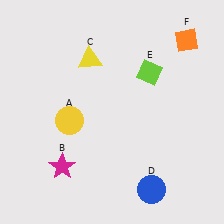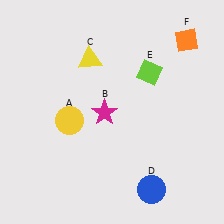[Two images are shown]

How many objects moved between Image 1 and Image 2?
1 object moved between the two images.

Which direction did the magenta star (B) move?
The magenta star (B) moved up.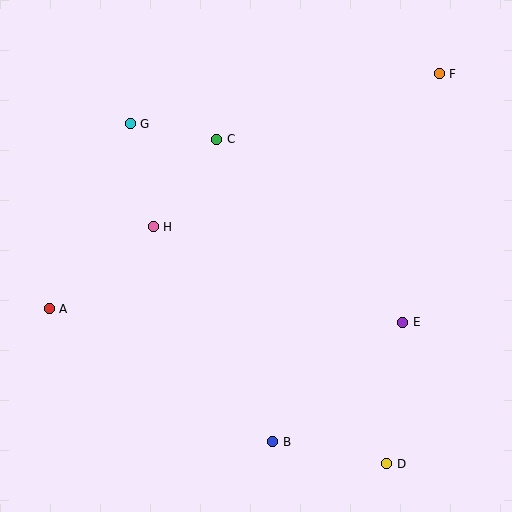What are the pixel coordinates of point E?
Point E is at (403, 322).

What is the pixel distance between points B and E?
The distance between B and E is 177 pixels.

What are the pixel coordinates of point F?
Point F is at (439, 74).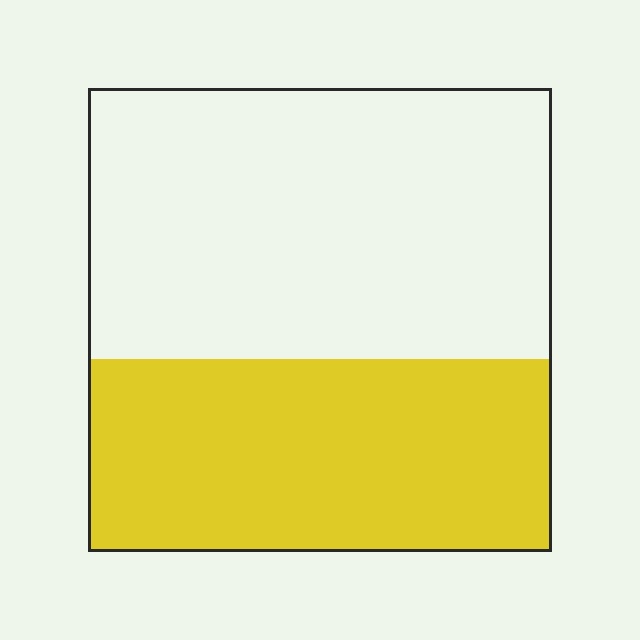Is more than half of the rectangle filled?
No.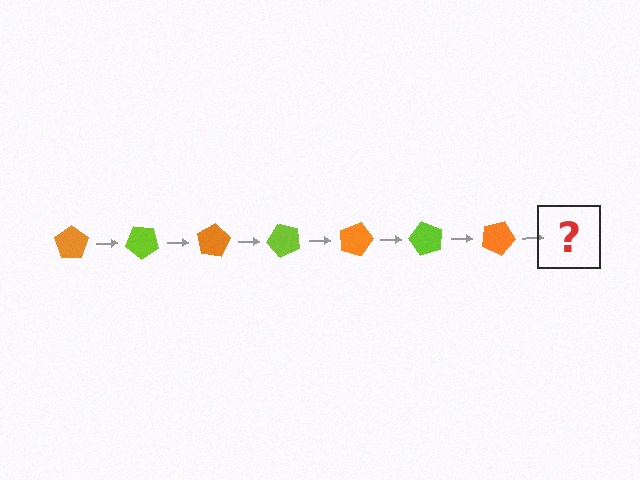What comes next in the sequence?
The next element should be a lime pentagon, rotated 280 degrees from the start.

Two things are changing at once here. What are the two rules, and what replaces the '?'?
The two rules are that it rotates 40 degrees each step and the color cycles through orange and lime. The '?' should be a lime pentagon, rotated 280 degrees from the start.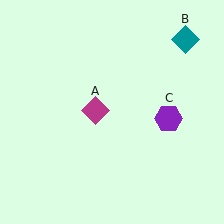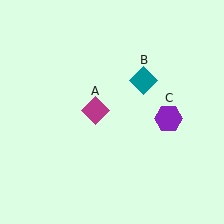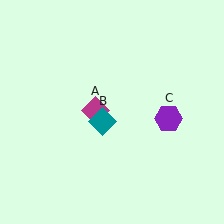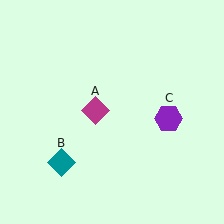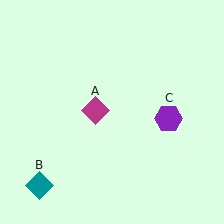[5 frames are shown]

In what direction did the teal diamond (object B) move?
The teal diamond (object B) moved down and to the left.